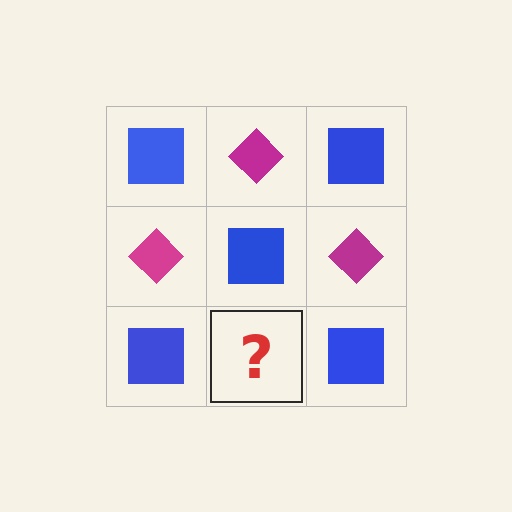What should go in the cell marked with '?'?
The missing cell should contain a magenta diamond.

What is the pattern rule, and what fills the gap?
The rule is that it alternates blue square and magenta diamond in a checkerboard pattern. The gap should be filled with a magenta diamond.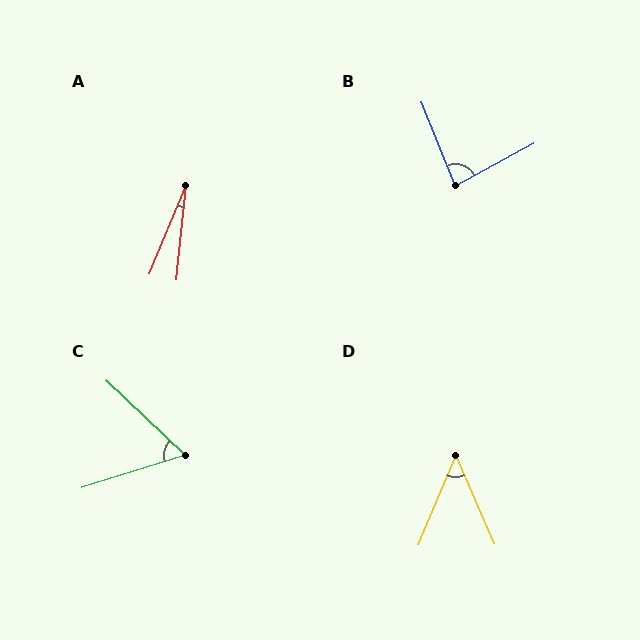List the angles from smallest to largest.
A (17°), D (46°), C (61°), B (84°).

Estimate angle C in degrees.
Approximately 61 degrees.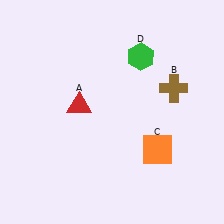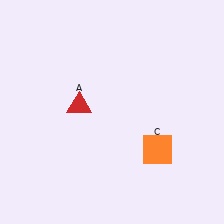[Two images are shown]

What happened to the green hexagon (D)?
The green hexagon (D) was removed in Image 2. It was in the top-right area of Image 1.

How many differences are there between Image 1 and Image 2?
There are 2 differences between the two images.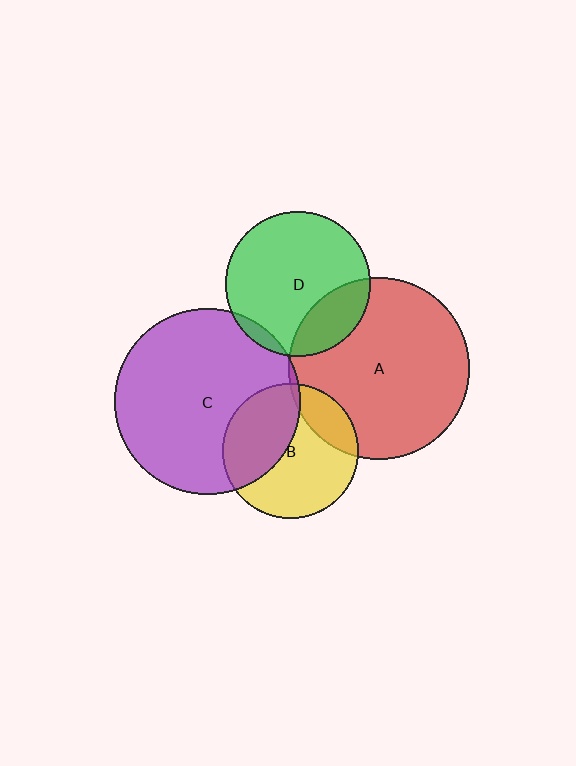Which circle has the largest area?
Circle C (purple).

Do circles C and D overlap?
Yes.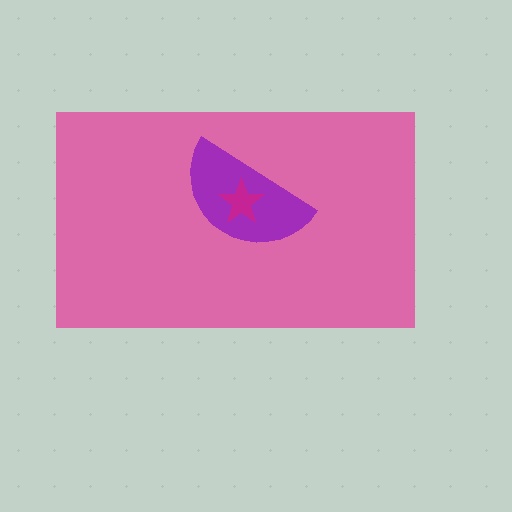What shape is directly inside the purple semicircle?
The magenta star.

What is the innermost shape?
The magenta star.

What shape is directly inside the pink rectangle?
The purple semicircle.